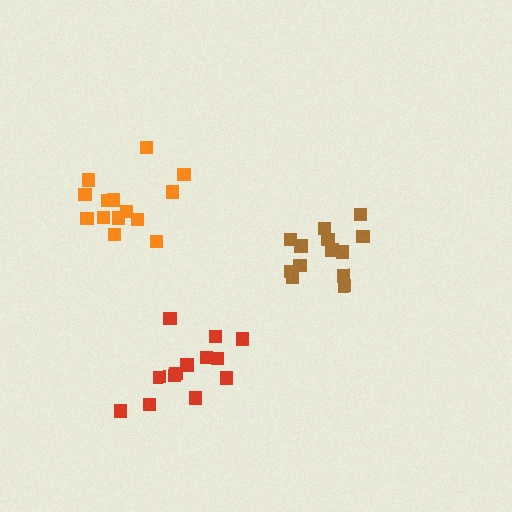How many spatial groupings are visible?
There are 3 spatial groupings.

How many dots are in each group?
Group 1: 13 dots, Group 2: 13 dots, Group 3: 14 dots (40 total).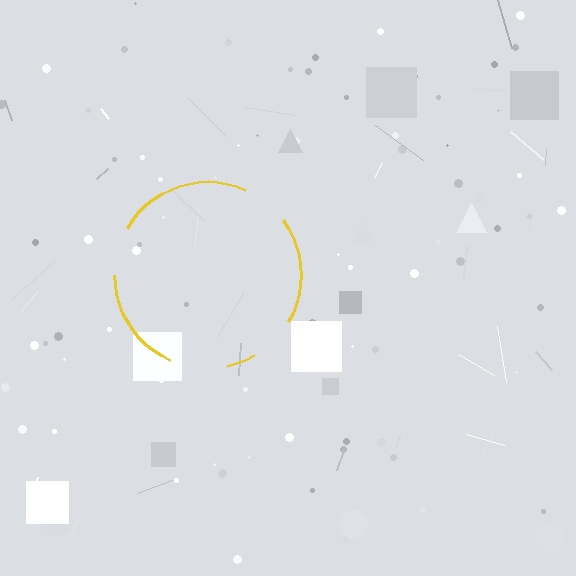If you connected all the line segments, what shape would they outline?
They would outline a circle.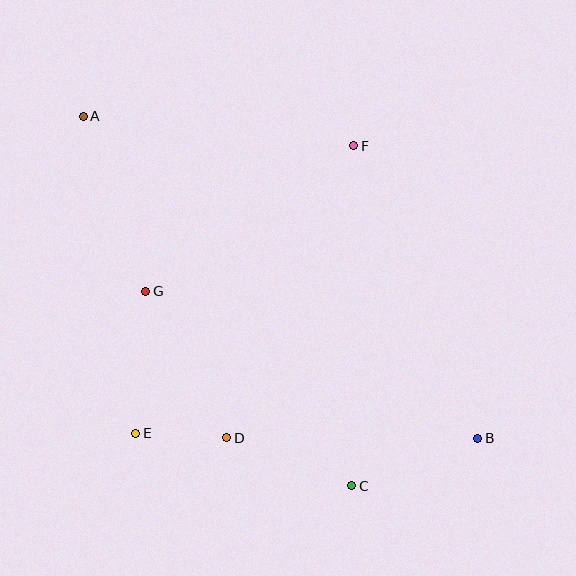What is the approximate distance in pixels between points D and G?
The distance between D and G is approximately 167 pixels.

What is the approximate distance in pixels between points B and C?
The distance between B and C is approximately 135 pixels.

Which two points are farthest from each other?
Points A and B are farthest from each other.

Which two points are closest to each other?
Points D and E are closest to each other.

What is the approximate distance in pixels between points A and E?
The distance between A and E is approximately 321 pixels.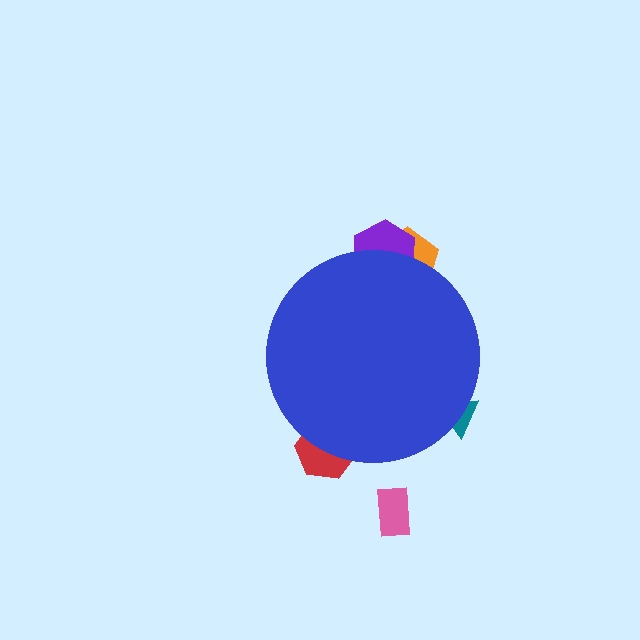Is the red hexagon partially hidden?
Yes, the red hexagon is partially hidden behind the blue circle.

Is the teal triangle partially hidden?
Yes, the teal triangle is partially hidden behind the blue circle.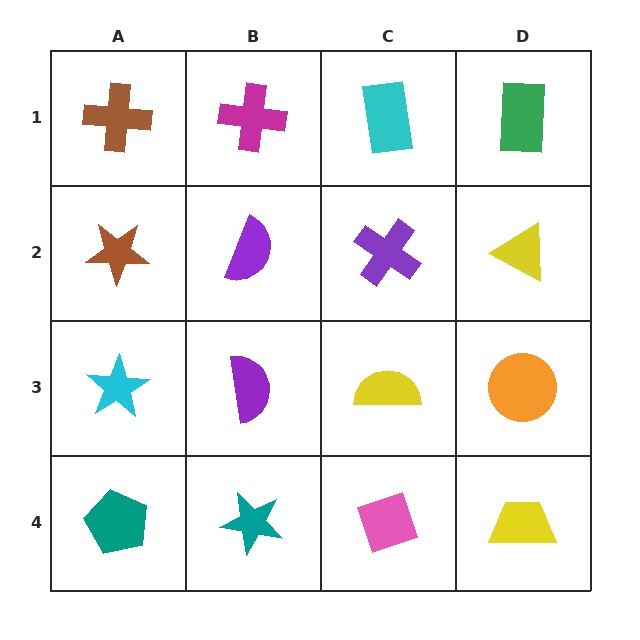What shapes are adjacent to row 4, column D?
An orange circle (row 3, column D), a pink diamond (row 4, column C).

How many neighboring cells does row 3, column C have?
4.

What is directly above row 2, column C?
A cyan rectangle.